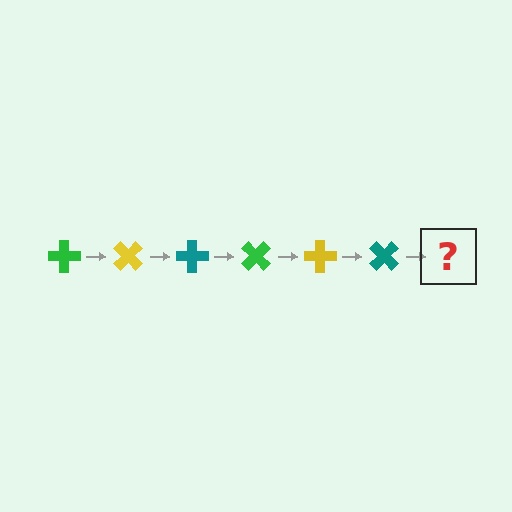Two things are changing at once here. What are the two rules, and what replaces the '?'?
The two rules are that it rotates 45 degrees each step and the color cycles through green, yellow, and teal. The '?' should be a green cross, rotated 270 degrees from the start.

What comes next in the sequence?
The next element should be a green cross, rotated 270 degrees from the start.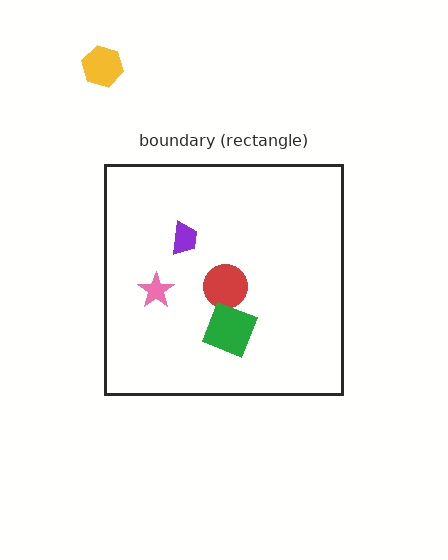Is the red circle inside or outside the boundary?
Inside.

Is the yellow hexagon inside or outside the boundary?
Outside.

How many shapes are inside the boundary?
4 inside, 1 outside.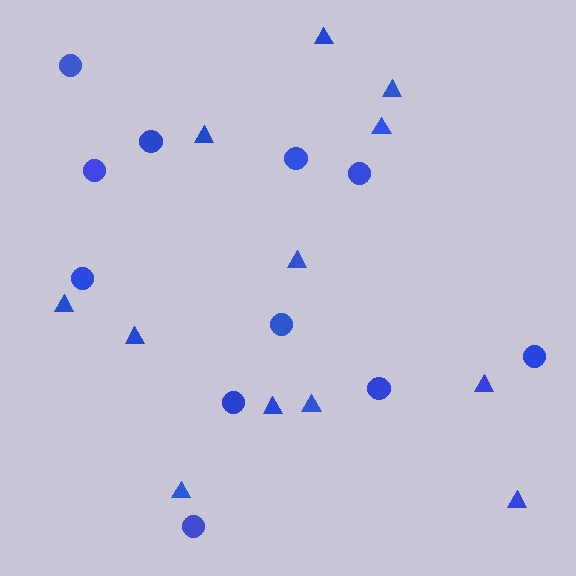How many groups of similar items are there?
There are 2 groups: one group of triangles (12) and one group of circles (11).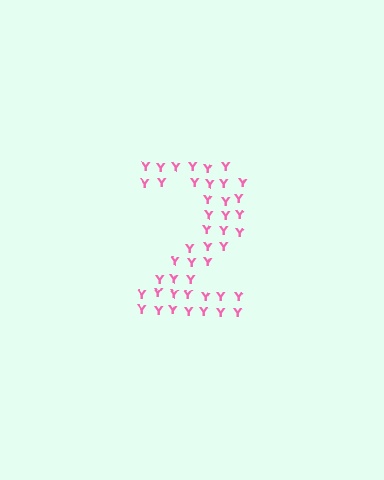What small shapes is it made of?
It is made of small letter Y's.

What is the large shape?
The large shape is the digit 2.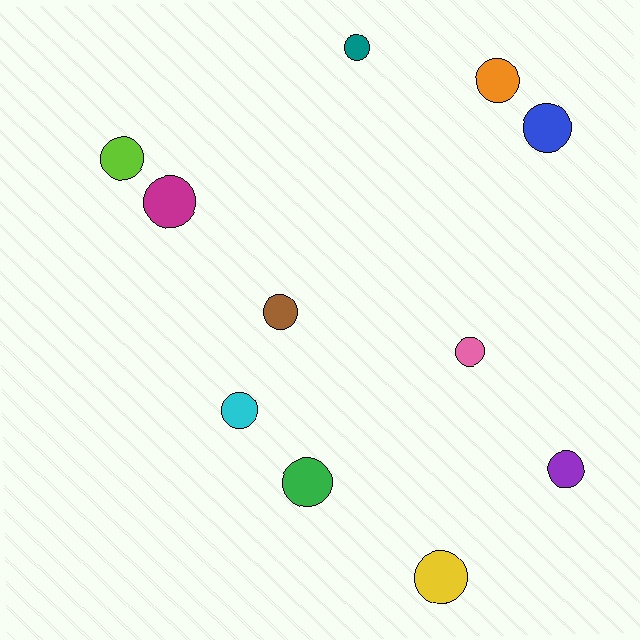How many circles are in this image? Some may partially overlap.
There are 11 circles.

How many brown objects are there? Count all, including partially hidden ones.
There is 1 brown object.